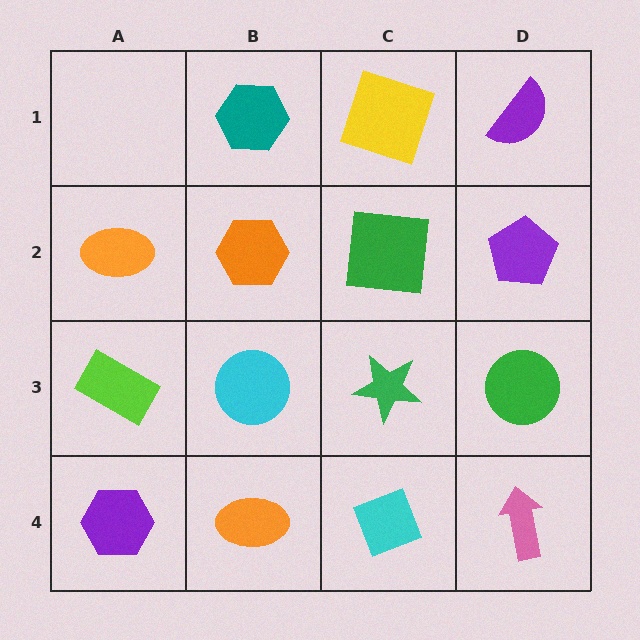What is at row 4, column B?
An orange ellipse.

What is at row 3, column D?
A green circle.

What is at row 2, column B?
An orange hexagon.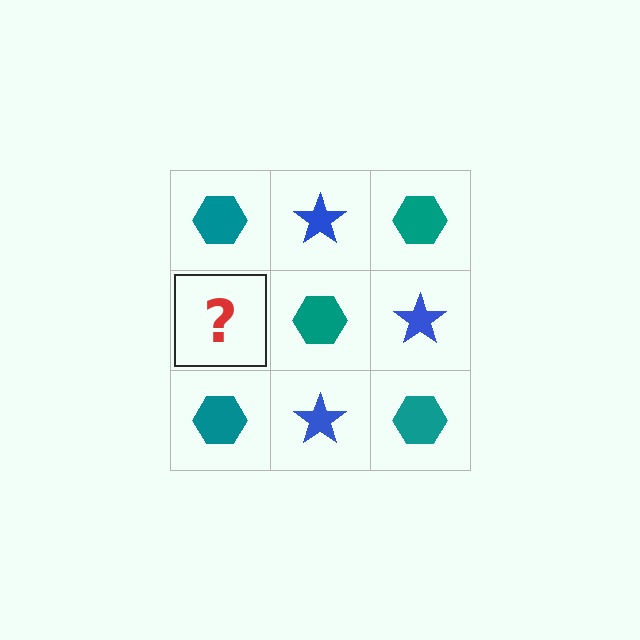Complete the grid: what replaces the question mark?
The question mark should be replaced with a blue star.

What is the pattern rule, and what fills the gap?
The rule is that it alternates teal hexagon and blue star in a checkerboard pattern. The gap should be filled with a blue star.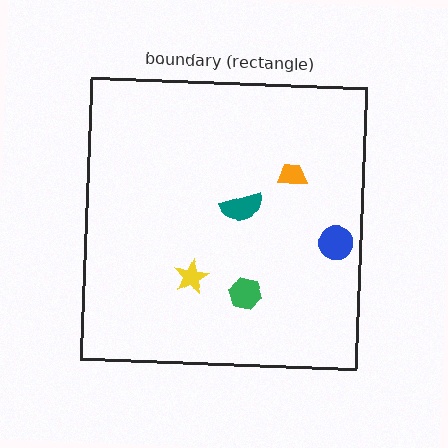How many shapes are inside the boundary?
5 inside, 0 outside.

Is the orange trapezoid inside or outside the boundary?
Inside.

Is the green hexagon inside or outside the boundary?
Inside.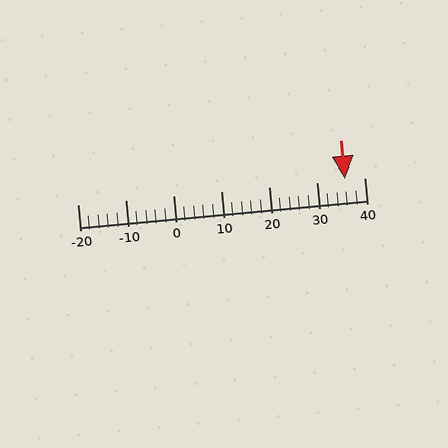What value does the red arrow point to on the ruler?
The red arrow points to approximately 36.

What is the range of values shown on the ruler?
The ruler shows values from -20 to 40.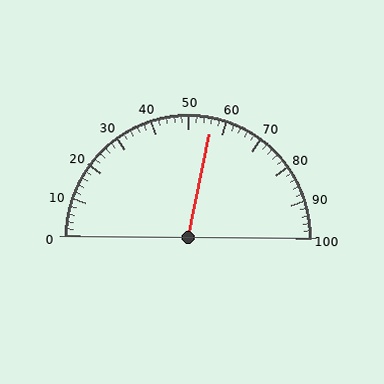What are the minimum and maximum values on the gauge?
The gauge ranges from 0 to 100.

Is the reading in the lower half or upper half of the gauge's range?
The reading is in the upper half of the range (0 to 100).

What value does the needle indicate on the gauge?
The needle indicates approximately 56.